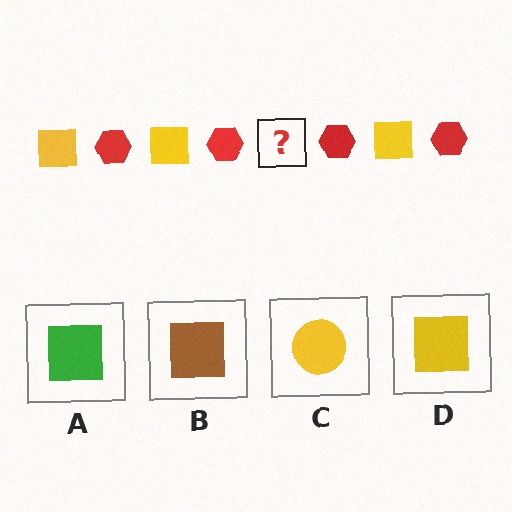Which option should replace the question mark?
Option D.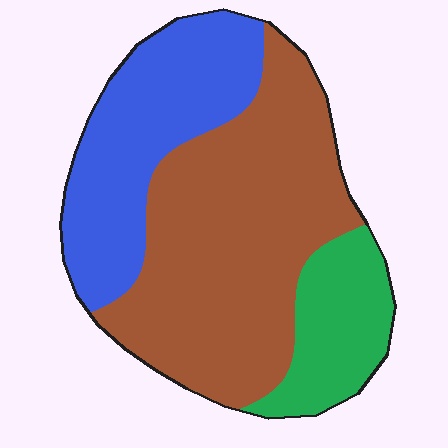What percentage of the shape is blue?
Blue takes up between a quarter and a half of the shape.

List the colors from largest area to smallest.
From largest to smallest: brown, blue, green.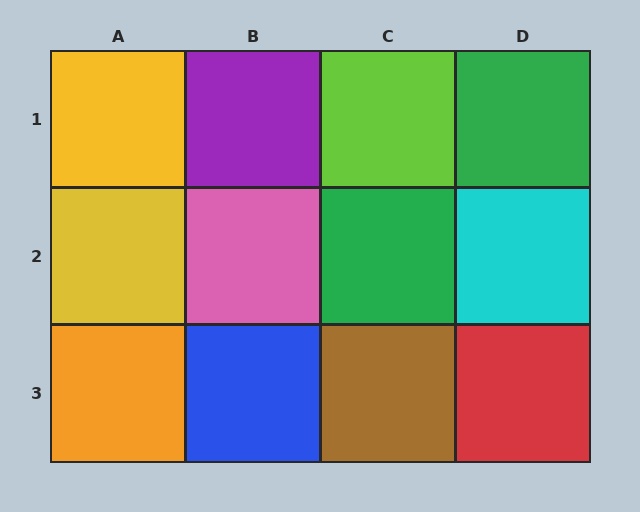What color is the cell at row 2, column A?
Yellow.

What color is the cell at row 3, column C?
Brown.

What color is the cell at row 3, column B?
Blue.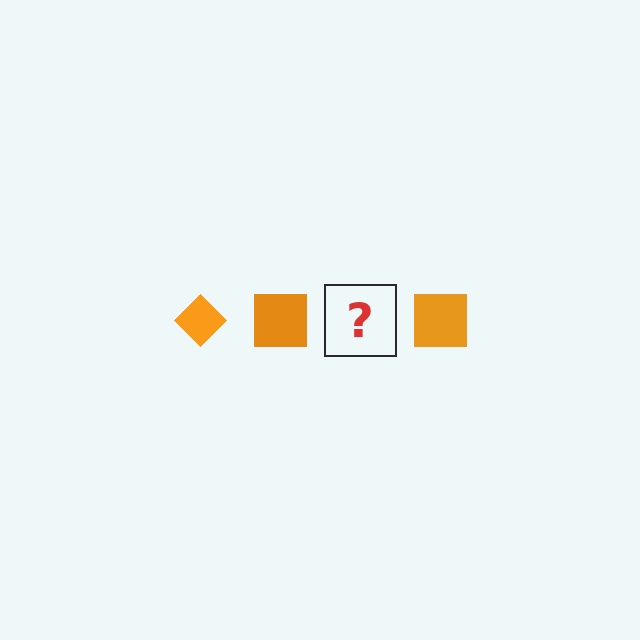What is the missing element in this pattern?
The missing element is an orange diamond.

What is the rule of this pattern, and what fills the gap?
The rule is that the pattern cycles through diamond, square shapes in orange. The gap should be filled with an orange diamond.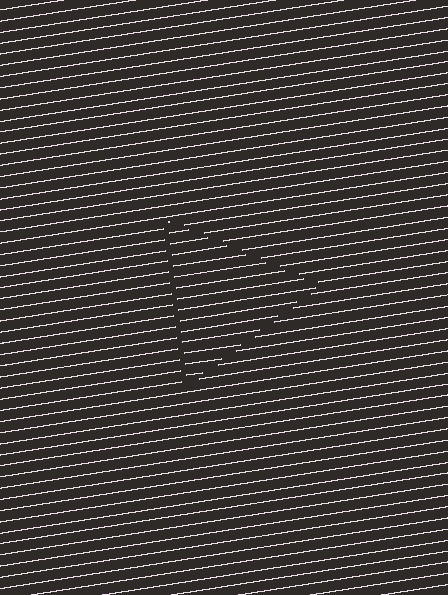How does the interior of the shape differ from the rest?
The interior of the shape contains the same grating, shifted by half a period — the contour is defined by the phase discontinuity where line-ends from the inner and outer gratings abut.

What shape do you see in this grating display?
An illusory triangle. The interior of the shape contains the same grating, shifted by half a period — the contour is defined by the phase discontinuity where line-ends from the inner and outer gratings abut.